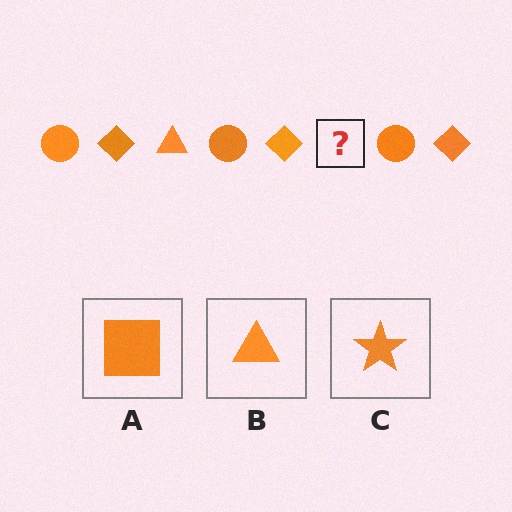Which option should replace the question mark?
Option B.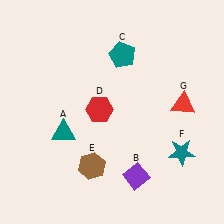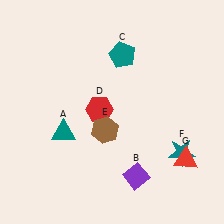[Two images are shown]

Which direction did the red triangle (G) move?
The red triangle (G) moved down.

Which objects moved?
The objects that moved are: the brown hexagon (E), the red triangle (G).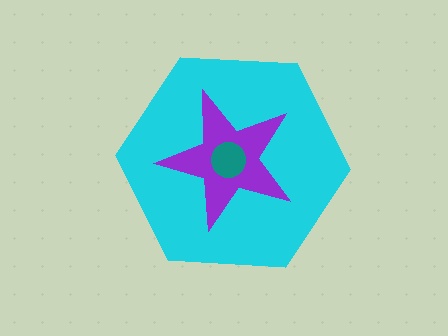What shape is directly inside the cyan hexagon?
The purple star.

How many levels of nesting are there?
3.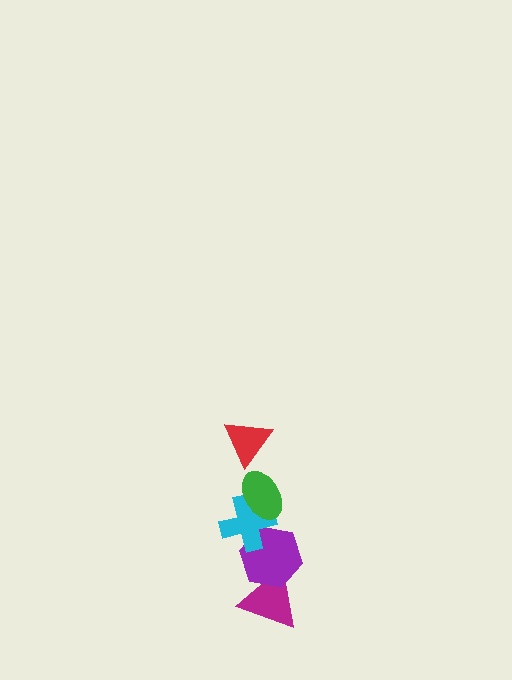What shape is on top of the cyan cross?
The green ellipse is on top of the cyan cross.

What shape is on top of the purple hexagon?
The cyan cross is on top of the purple hexagon.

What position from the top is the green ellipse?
The green ellipse is 2nd from the top.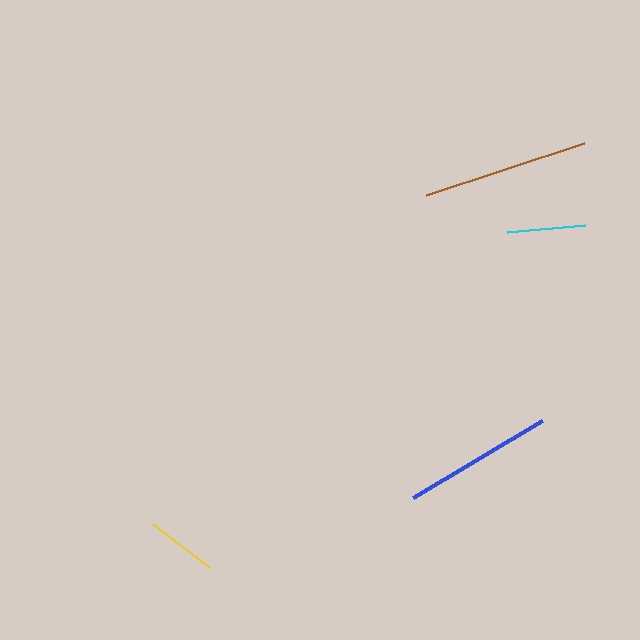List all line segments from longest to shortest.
From longest to shortest: brown, blue, cyan, yellow.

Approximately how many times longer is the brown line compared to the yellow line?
The brown line is approximately 2.3 times the length of the yellow line.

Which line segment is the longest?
The brown line is the longest at approximately 166 pixels.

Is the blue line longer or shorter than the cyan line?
The blue line is longer than the cyan line.